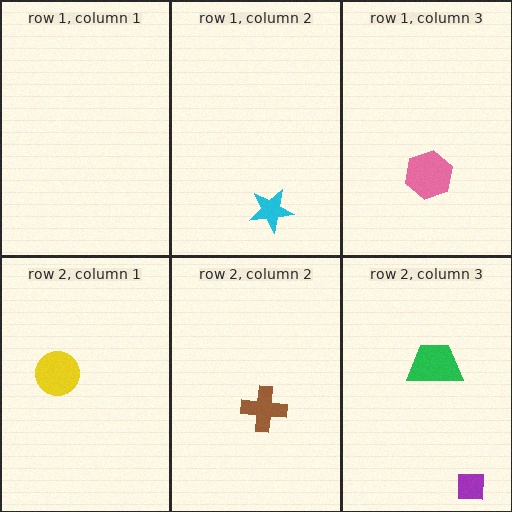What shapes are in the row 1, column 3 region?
The pink hexagon.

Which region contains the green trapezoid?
The row 2, column 3 region.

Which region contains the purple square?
The row 2, column 3 region.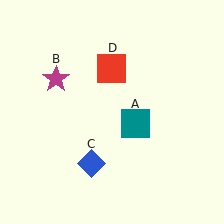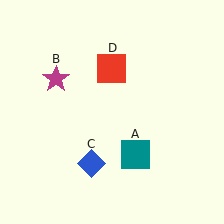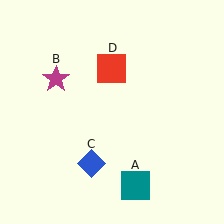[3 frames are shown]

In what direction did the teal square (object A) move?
The teal square (object A) moved down.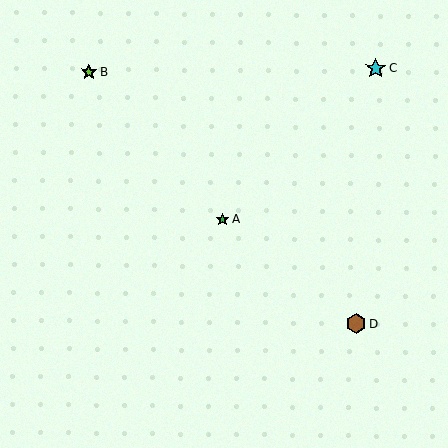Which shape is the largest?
The cyan star (labeled C) is the largest.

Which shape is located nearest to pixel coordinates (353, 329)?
The brown hexagon (labeled D) at (356, 324) is nearest to that location.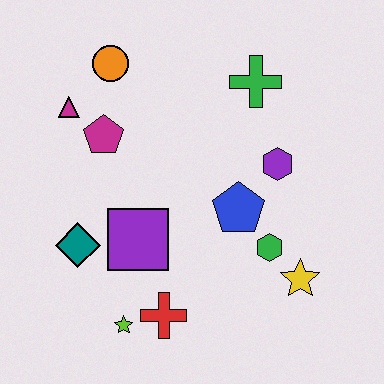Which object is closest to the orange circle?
The magenta triangle is closest to the orange circle.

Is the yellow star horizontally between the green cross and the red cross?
No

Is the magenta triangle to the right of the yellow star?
No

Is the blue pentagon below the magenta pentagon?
Yes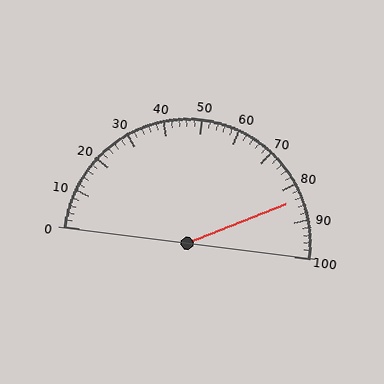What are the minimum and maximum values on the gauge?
The gauge ranges from 0 to 100.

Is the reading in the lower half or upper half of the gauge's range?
The reading is in the upper half of the range (0 to 100).